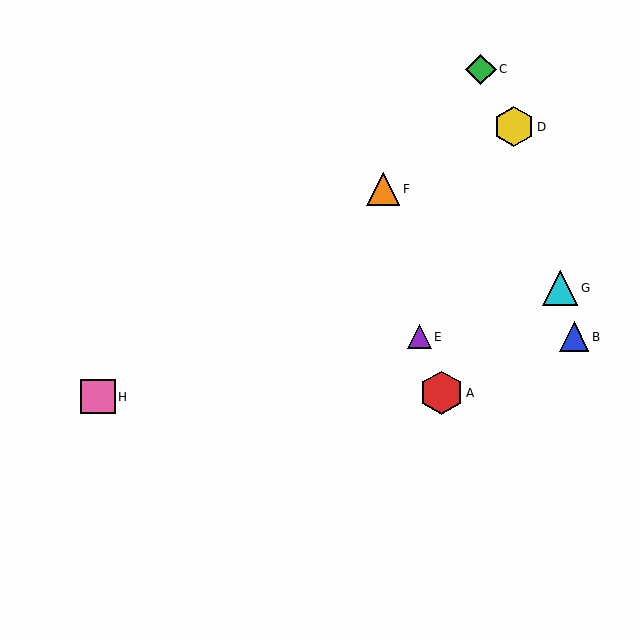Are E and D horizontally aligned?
No, E is at y≈337 and D is at y≈127.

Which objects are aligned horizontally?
Objects B, E are aligned horizontally.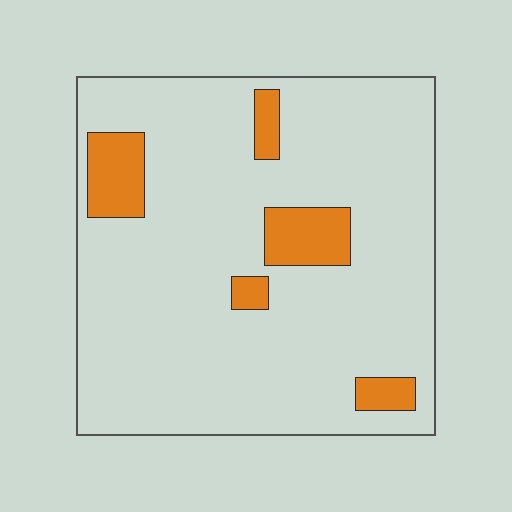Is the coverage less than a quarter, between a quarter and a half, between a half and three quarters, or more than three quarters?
Less than a quarter.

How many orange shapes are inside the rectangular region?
5.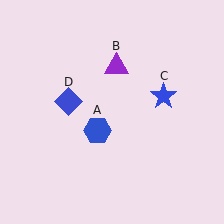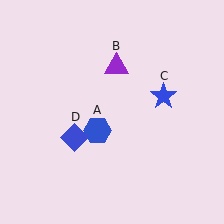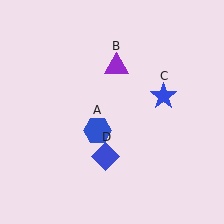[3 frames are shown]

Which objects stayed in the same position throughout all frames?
Blue hexagon (object A) and purple triangle (object B) and blue star (object C) remained stationary.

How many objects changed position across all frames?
1 object changed position: blue diamond (object D).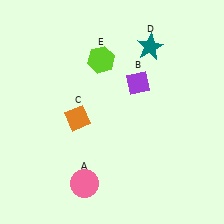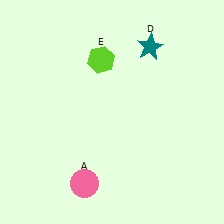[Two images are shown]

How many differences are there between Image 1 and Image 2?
There are 2 differences between the two images.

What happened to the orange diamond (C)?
The orange diamond (C) was removed in Image 2. It was in the bottom-left area of Image 1.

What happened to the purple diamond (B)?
The purple diamond (B) was removed in Image 2. It was in the top-right area of Image 1.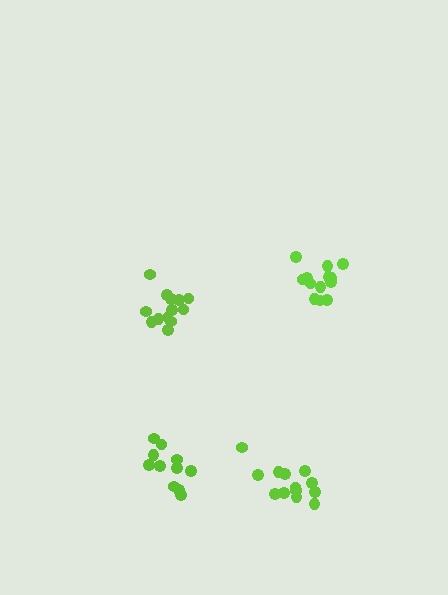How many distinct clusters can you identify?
There are 4 distinct clusters.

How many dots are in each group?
Group 1: 13 dots, Group 2: 13 dots, Group 3: 11 dots, Group 4: 13 dots (50 total).